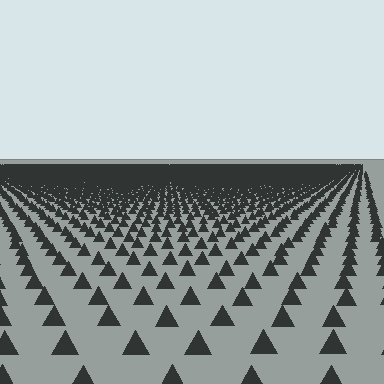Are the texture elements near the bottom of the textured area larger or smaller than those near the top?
Larger. Near the bottom, elements are closer to the viewer and appear at a bigger on-screen size.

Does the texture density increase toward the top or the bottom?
Density increases toward the top.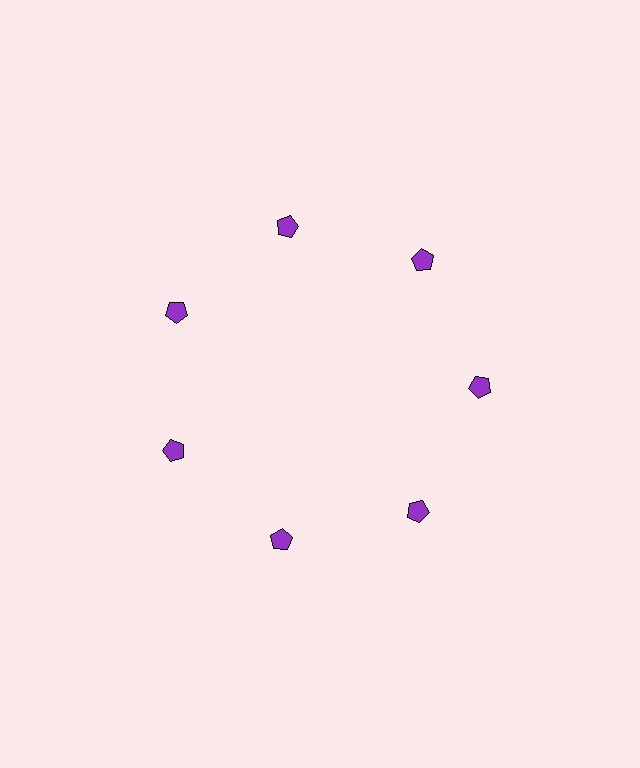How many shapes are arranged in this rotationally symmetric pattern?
There are 7 shapes, arranged in 7 groups of 1.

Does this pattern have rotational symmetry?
Yes, this pattern has 7-fold rotational symmetry. It looks the same after rotating 51 degrees around the center.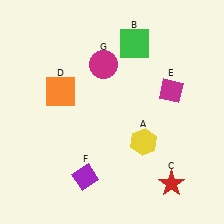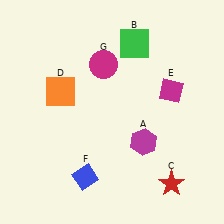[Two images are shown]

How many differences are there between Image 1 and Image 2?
There are 2 differences between the two images.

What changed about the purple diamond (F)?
In Image 1, F is purple. In Image 2, it changed to blue.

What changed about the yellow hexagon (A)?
In Image 1, A is yellow. In Image 2, it changed to magenta.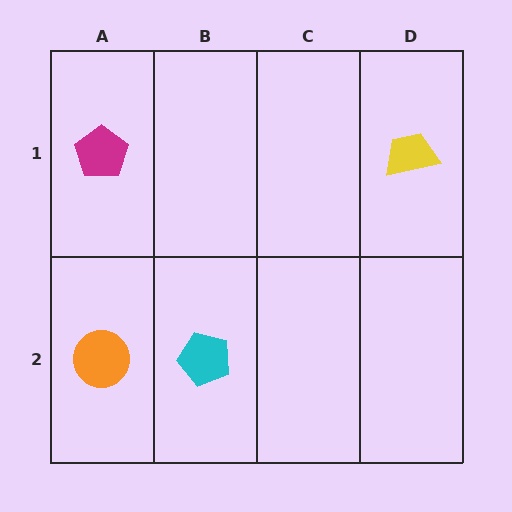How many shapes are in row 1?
2 shapes.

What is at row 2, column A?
An orange circle.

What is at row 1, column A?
A magenta pentagon.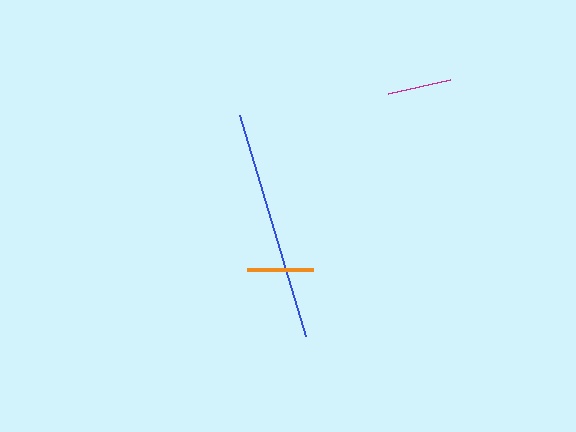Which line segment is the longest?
The blue line is the longest at approximately 230 pixels.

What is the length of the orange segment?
The orange segment is approximately 67 pixels long.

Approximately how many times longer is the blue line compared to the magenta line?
The blue line is approximately 3.6 times the length of the magenta line.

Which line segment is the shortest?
The magenta line is the shortest at approximately 63 pixels.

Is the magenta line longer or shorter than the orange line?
The orange line is longer than the magenta line.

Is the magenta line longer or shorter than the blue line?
The blue line is longer than the magenta line.